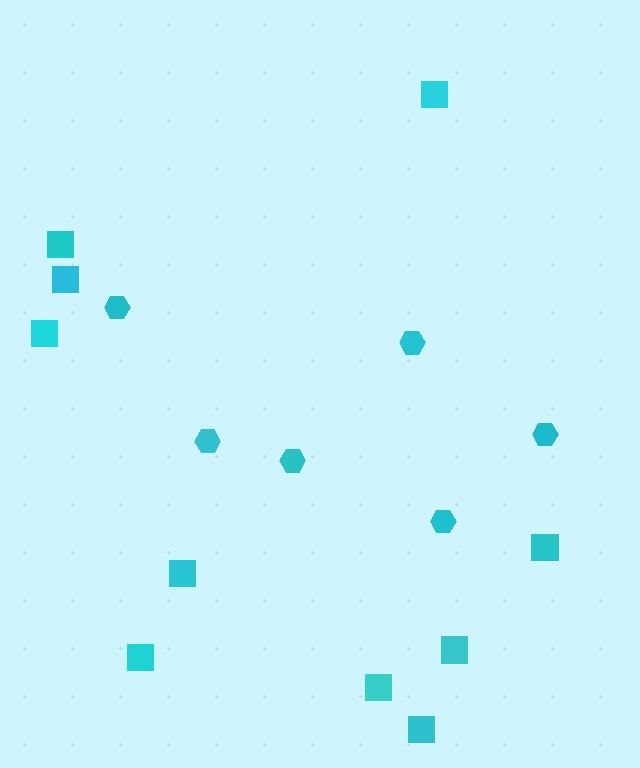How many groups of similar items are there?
There are 2 groups: one group of squares (10) and one group of hexagons (6).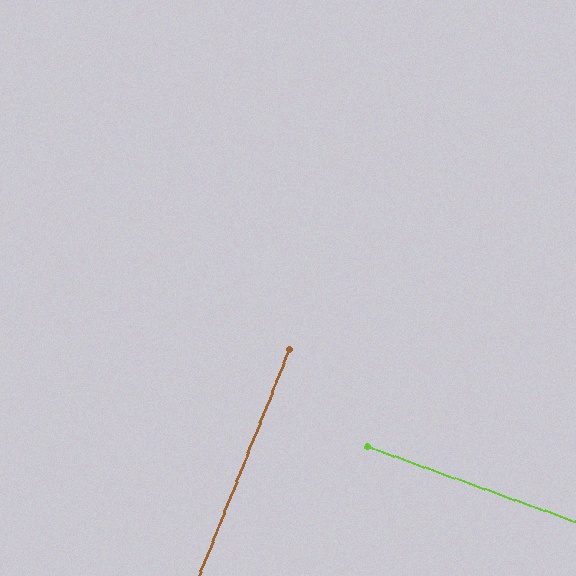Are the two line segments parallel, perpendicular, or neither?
Perpendicular — they meet at approximately 88°.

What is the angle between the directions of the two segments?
Approximately 88 degrees.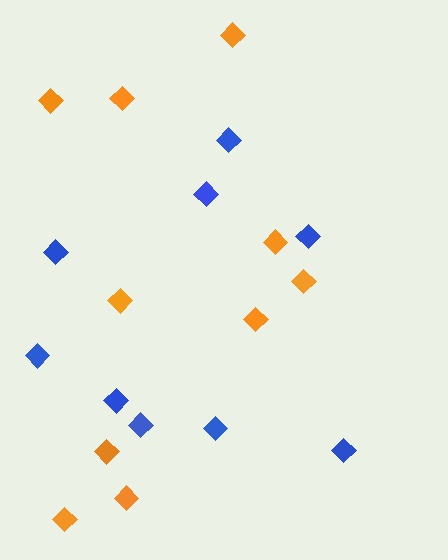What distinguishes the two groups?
There are 2 groups: one group of blue diamonds (9) and one group of orange diamonds (10).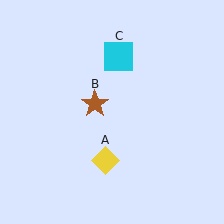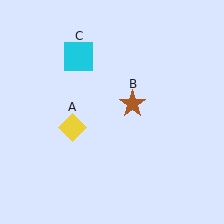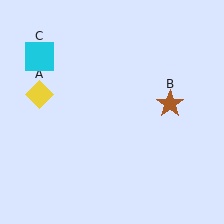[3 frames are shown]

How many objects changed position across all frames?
3 objects changed position: yellow diamond (object A), brown star (object B), cyan square (object C).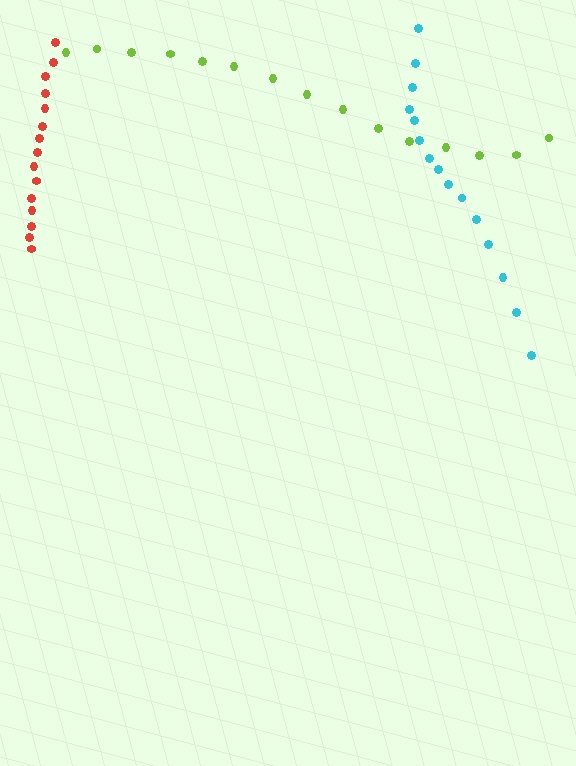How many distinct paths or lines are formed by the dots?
There are 3 distinct paths.